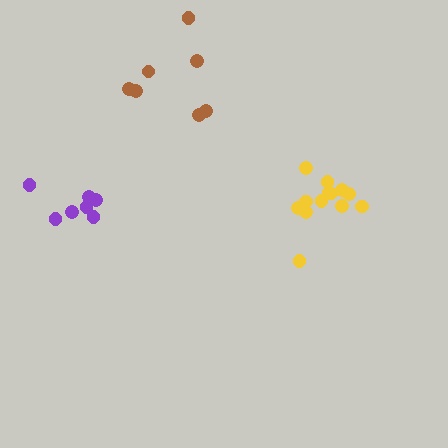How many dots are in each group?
Group 1: 7 dots, Group 2: 7 dots, Group 3: 13 dots (27 total).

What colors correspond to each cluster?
The clusters are colored: purple, brown, yellow.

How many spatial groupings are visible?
There are 3 spatial groupings.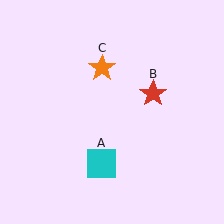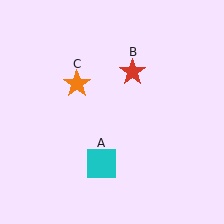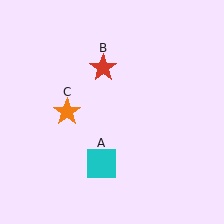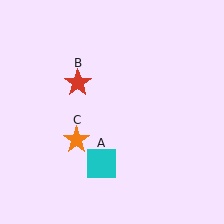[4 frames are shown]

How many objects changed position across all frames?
2 objects changed position: red star (object B), orange star (object C).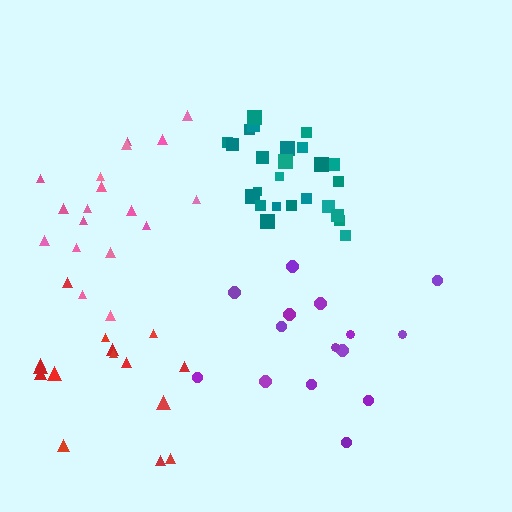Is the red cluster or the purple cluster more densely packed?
Red.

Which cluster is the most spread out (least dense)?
Purple.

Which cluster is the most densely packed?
Teal.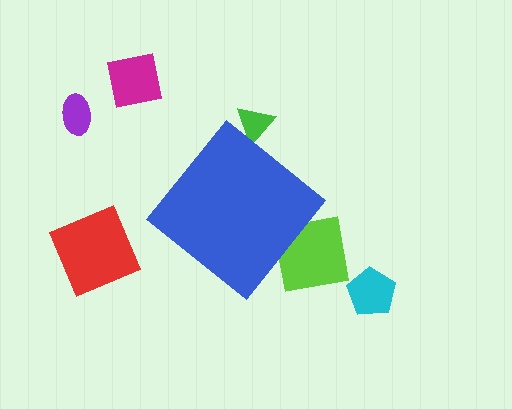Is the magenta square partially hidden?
No, the magenta square is fully visible.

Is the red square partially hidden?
No, the red square is fully visible.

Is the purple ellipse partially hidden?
No, the purple ellipse is fully visible.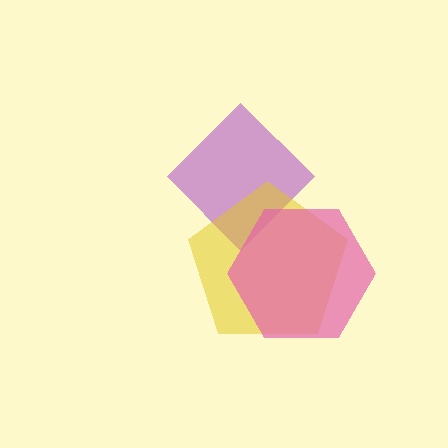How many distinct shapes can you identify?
There are 3 distinct shapes: a purple diamond, a yellow pentagon, a pink hexagon.